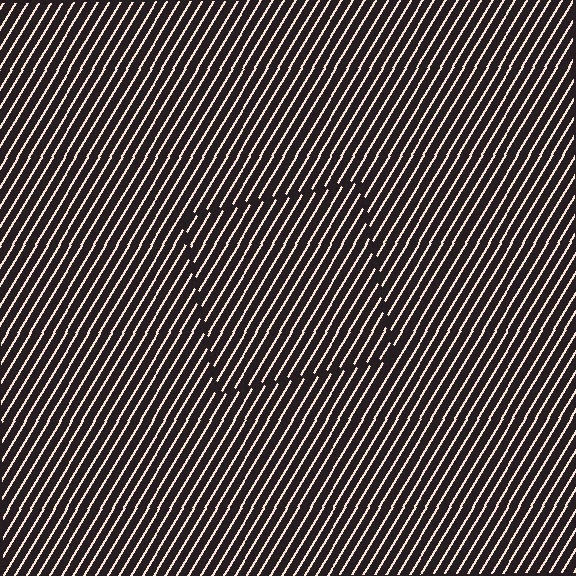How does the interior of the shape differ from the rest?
The interior of the shape contains the same grating, shifted by half a period — the contour is defined by the phase discontinuity where line-ends from the inner and outer gratings abut.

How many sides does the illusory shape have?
4 sides — the line-ends trace a square.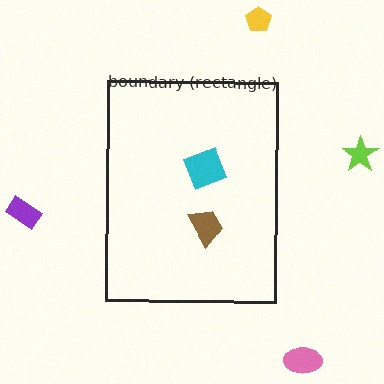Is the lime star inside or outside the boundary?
Outside.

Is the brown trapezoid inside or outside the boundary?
Inside.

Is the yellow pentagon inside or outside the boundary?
Outside.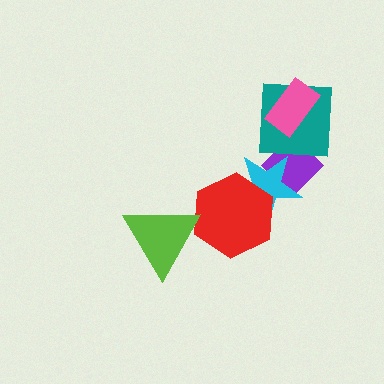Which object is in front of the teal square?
The pink rectangle is in front of the teal square.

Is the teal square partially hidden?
Yes, it is partially covered by another shape.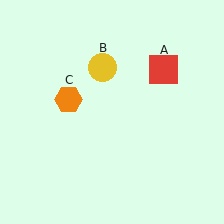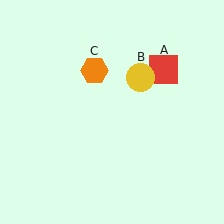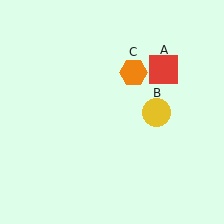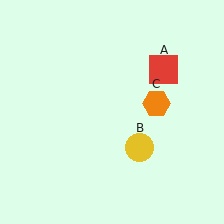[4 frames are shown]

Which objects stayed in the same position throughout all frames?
Red square (object A) remained stationary.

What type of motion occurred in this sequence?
The yellow circle (object B), orange hexagon (object C) rotated clockwise around the center of the scene.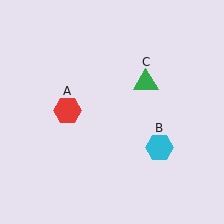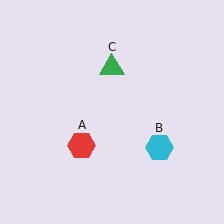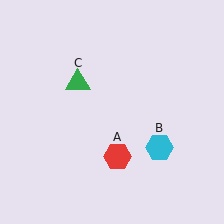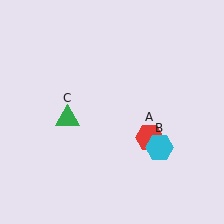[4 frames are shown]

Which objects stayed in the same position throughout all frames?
Cyan hexagon (object B) remained stationary.